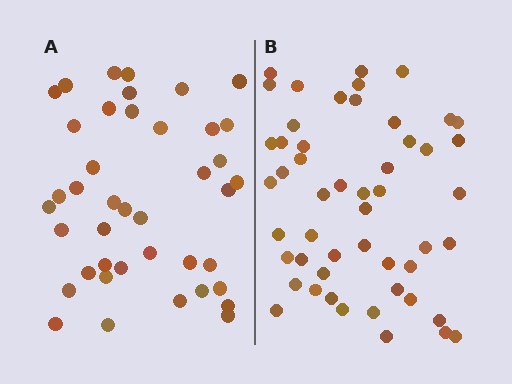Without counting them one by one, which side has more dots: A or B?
Region B (the right region) has more dots.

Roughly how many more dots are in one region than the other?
Region B has roughly 10 or so more dots than region A.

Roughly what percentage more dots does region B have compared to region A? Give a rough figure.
About 25% more.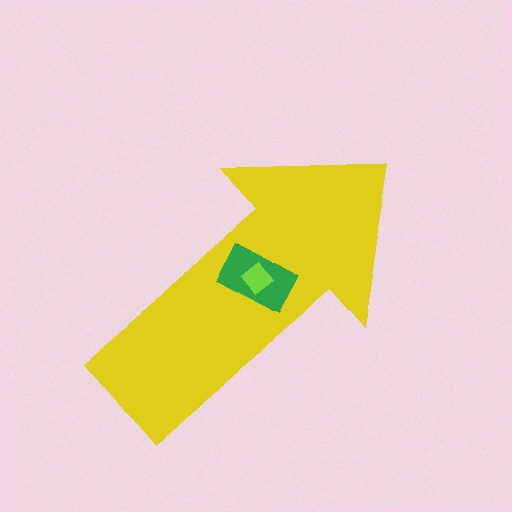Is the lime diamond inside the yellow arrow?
Yes.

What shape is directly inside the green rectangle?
The lime diamond.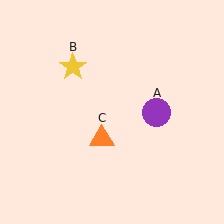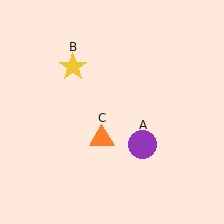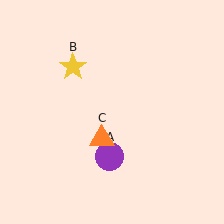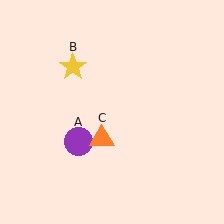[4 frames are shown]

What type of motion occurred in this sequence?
The purple circle (object A) rotated clockwise around the center of the scene.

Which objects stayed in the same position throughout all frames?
Yellow star (object B) and orange triangle (object C) remained stationary.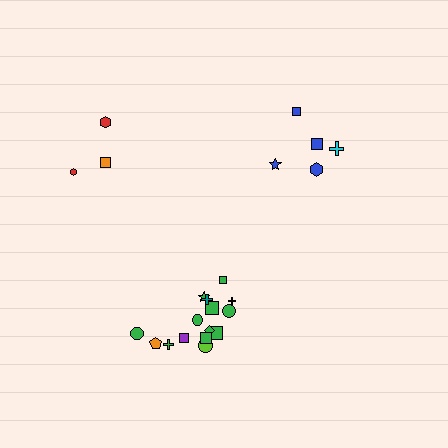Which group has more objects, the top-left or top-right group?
The top-right group.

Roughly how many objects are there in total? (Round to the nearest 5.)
Roughly 25 objects in total.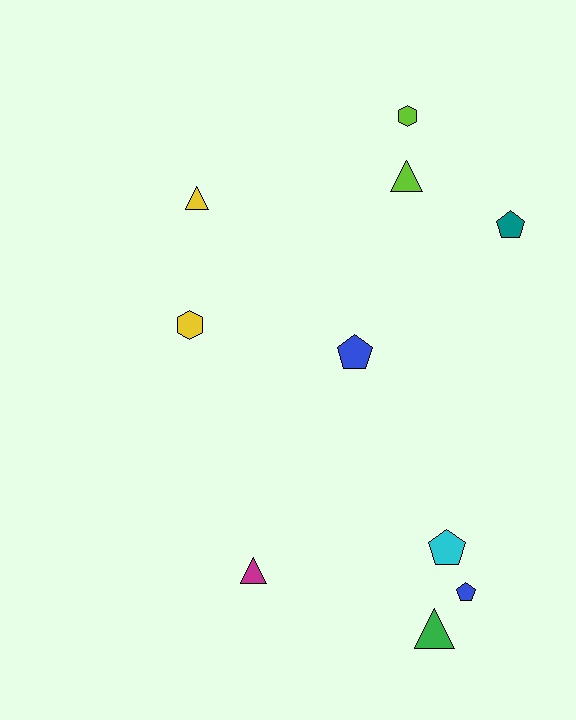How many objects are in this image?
There are 10 objects.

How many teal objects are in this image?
There is 1 teal object.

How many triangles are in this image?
There are 4 triangles.